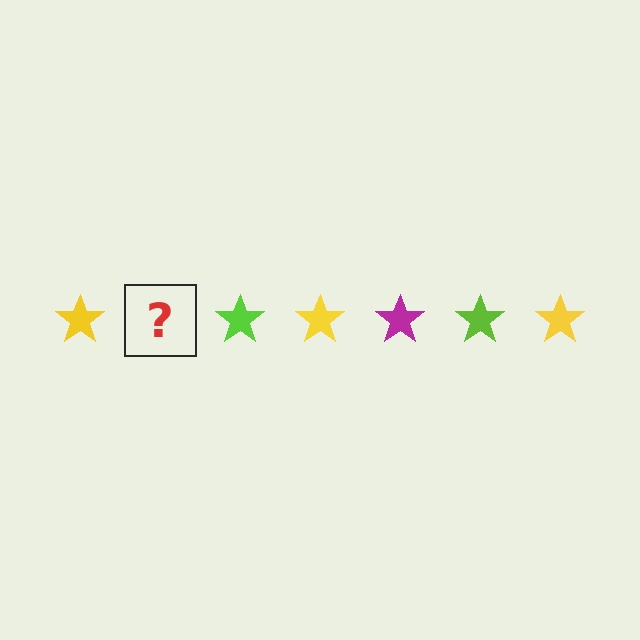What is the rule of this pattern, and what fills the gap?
The rule is that the pattern cycles through yellow, magenta, lime stars. The gap should be filled with a magenta star.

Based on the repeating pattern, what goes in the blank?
The blank should be a magenta star.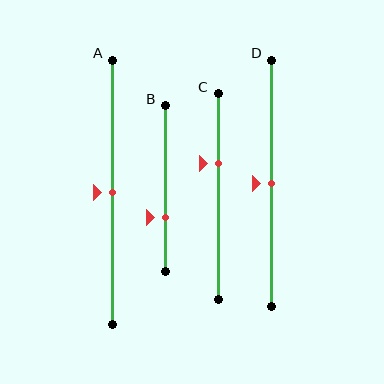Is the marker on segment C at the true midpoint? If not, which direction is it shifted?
No, the marker on segment C is shifted upward by about 16% of the segment length.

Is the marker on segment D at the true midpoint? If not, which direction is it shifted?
Yes, the marker on segment D is at the true midpoint.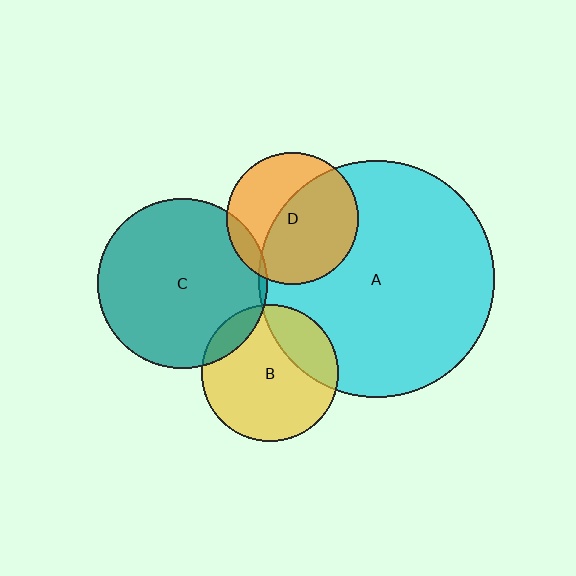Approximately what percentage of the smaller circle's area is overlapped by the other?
Approximately 25%.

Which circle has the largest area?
Circle A (cyan).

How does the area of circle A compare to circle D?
Approximately 3.2 times.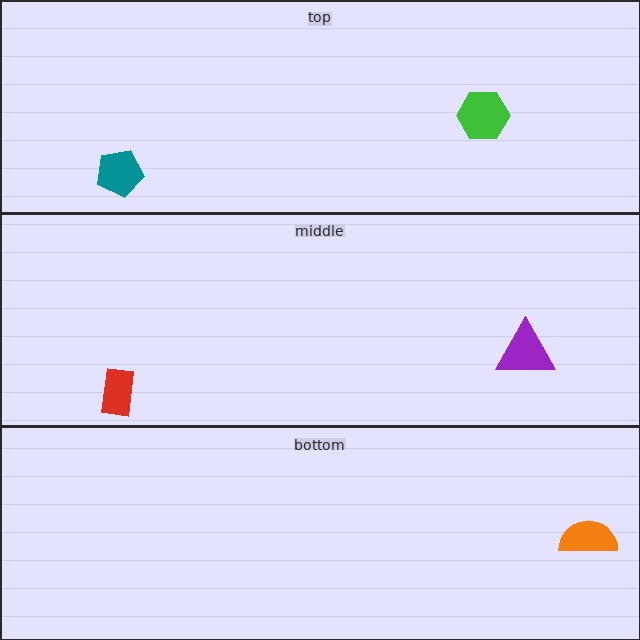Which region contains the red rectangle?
The middle region.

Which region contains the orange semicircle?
The bottom region.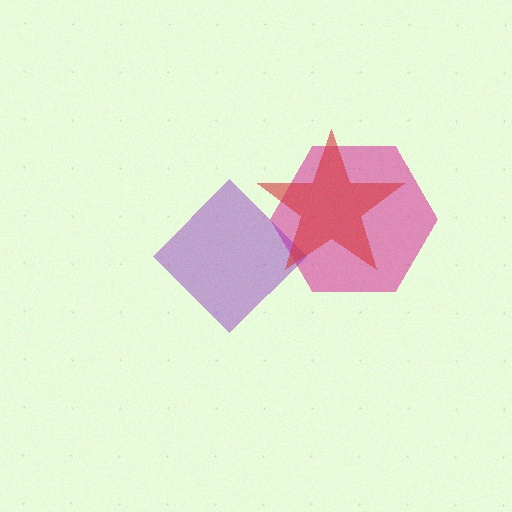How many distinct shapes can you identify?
There are 3 distinct shapes: a magenta hexagon, a purple diamond, a red star.